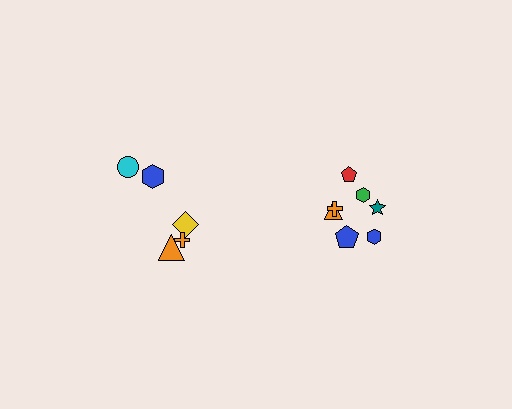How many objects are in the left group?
There are 5 objects.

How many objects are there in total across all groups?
There are 12 objects.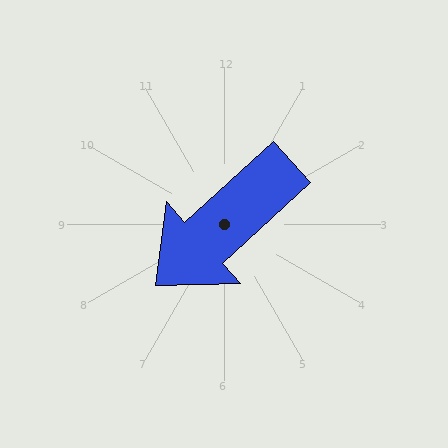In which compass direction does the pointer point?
Southwest.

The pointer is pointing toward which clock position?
Roughly 8 o'clock.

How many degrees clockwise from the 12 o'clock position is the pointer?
Approximately 228 degrees.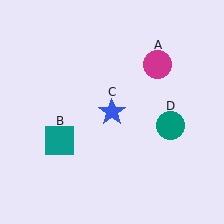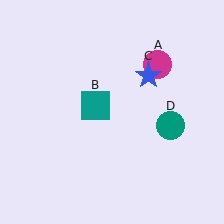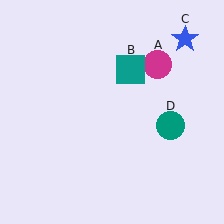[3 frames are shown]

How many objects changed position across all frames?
2 objects changed position: teal square (object B), blue star (object C).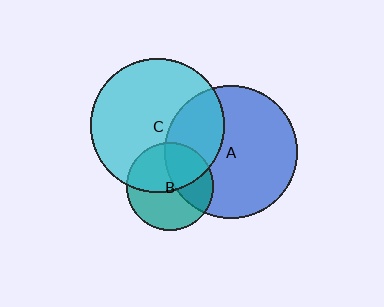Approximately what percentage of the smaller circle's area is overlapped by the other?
Approximately 50%.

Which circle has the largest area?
Circle C (cyan).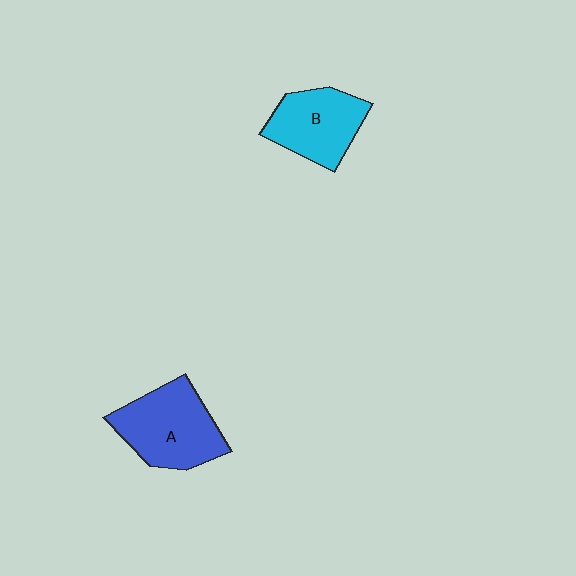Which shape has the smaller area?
Shape B (cyan).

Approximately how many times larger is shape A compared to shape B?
Approximately 1.2 times.